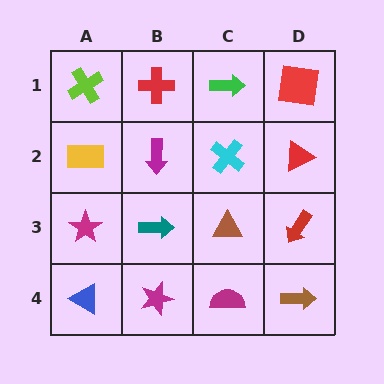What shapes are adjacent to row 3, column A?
A yellow rectangle (row 2, column A), a blue triangle (row 4, column A), a teal arrow (row 3, column B).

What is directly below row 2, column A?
A magenta star.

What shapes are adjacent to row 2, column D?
A red square (row 1, column D), a red arrow (row 3, column D), a cyan cross (row 2, column C).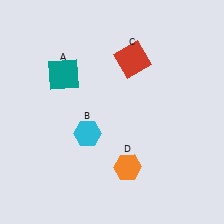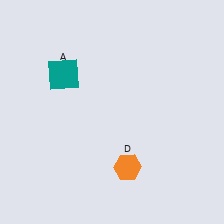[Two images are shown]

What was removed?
The cyan hexagon (B), the red square (C) were removed in Image 2.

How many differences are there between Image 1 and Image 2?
There are 2 differences between the two images.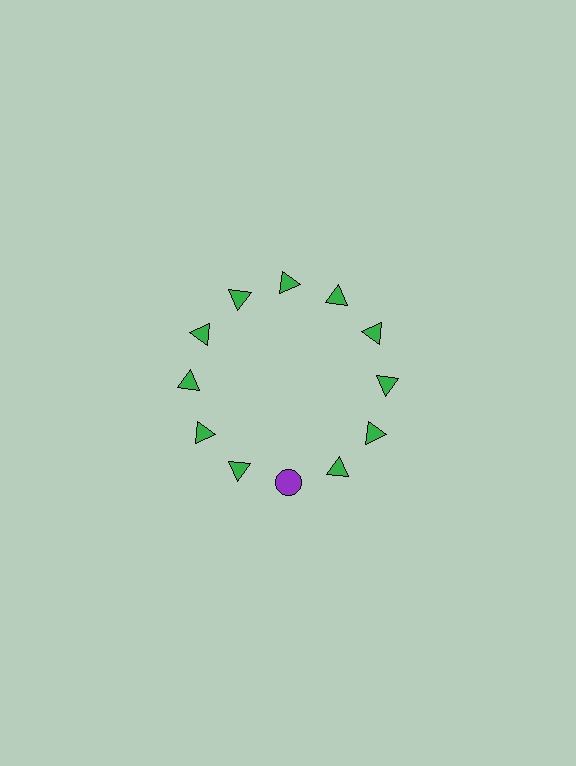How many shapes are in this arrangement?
There are 12 shapes arranged in a ring pattern.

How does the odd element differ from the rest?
It differs in both color (purple instead of green) and shape (circle instead of triangle).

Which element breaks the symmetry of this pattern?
The purple circle at roughly the 6 o'clock position breaks the symmetry. All other shapes are green triangles.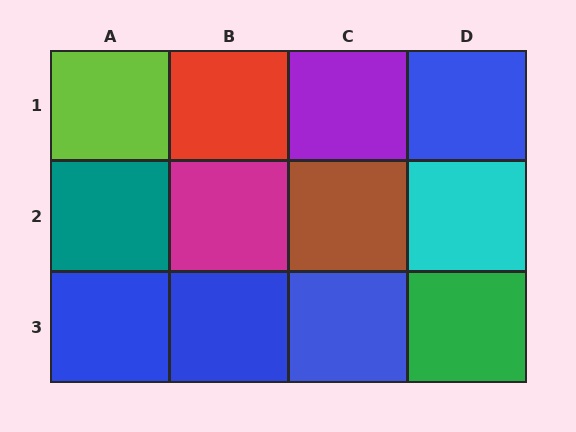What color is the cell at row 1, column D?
Blue.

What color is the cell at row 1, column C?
Purple.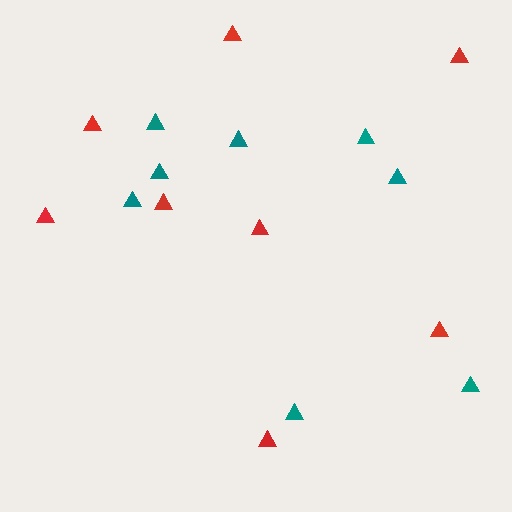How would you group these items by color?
There are 2 groups: one group of teal triangles (8) and one group of red triangles (8).